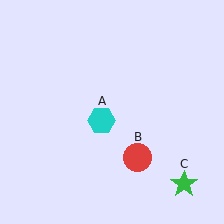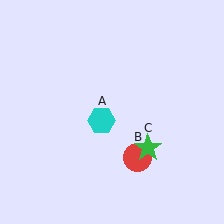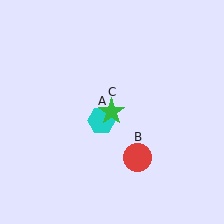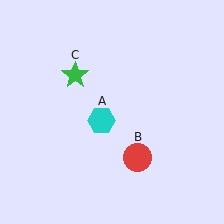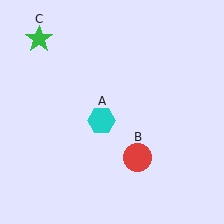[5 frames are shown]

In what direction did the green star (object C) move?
The green star (object C) moved up and to the left.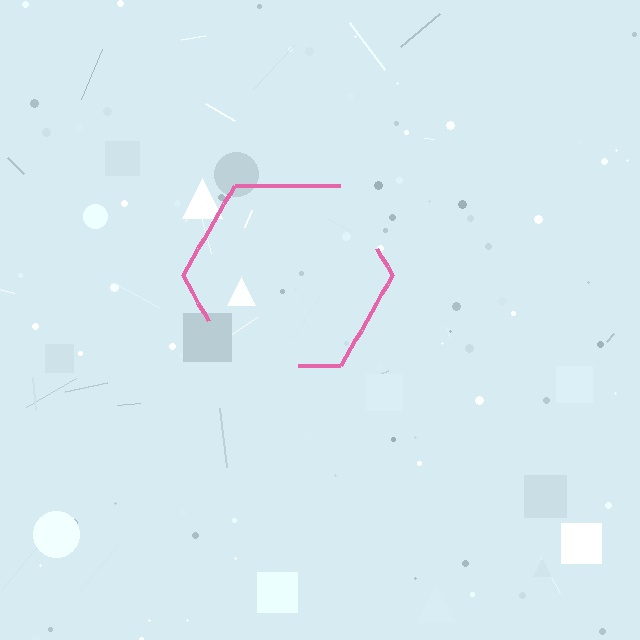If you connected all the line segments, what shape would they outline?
They would outline a hexagon.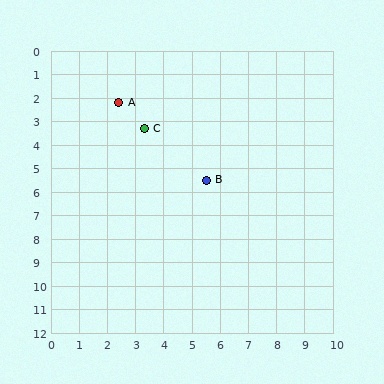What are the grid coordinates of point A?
Point A is at approximately (2.4, 2.2).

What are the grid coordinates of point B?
Point B is at approximately (5.5, 5.5).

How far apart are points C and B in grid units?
Points C and B are about 3.1 grid units apart.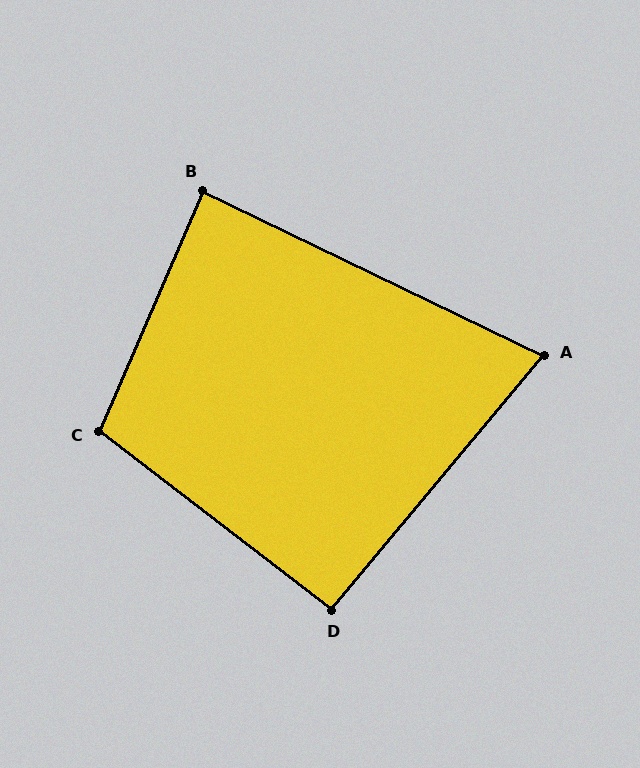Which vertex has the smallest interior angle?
A, at approximately 76 degrees.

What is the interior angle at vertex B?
Approximately 88 degrees (approximately right).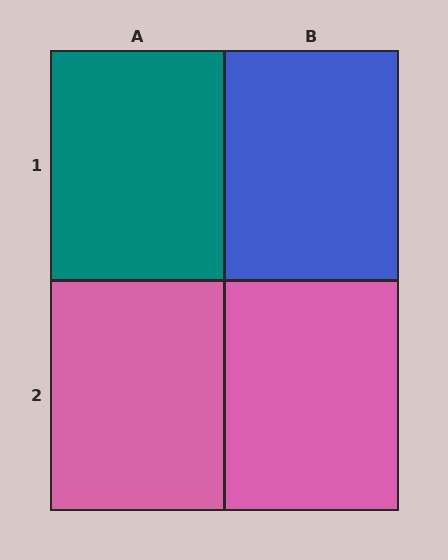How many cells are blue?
1 cell is blue.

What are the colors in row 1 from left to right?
Teal, blue.